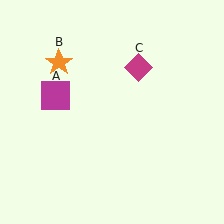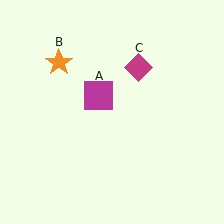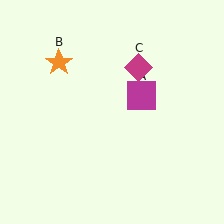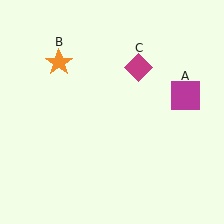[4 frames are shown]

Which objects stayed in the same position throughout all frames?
Orange star (object B) and magenta diamond (object C) remained stationary.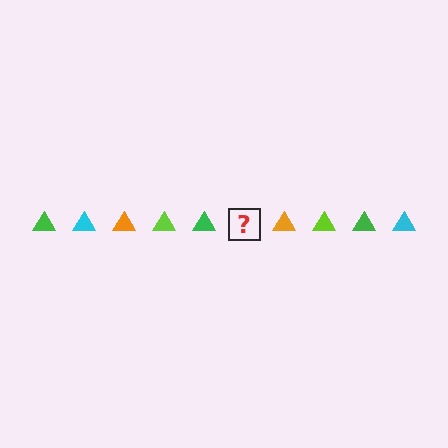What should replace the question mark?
The question mark should be replaced with a cyan triangle.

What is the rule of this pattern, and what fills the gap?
The rule is that the pattern cycles through green, cyan, orange, lime triangles. The gap should be filled with a cyan triangle.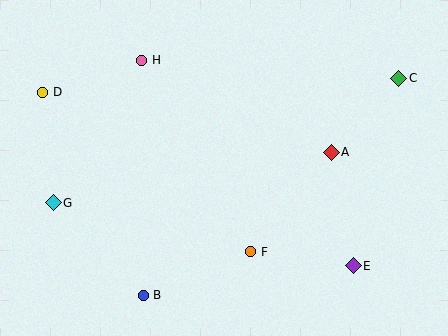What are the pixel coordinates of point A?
Point A is at (331, 152).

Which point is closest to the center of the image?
Point F at (251, 252) is closest to the center.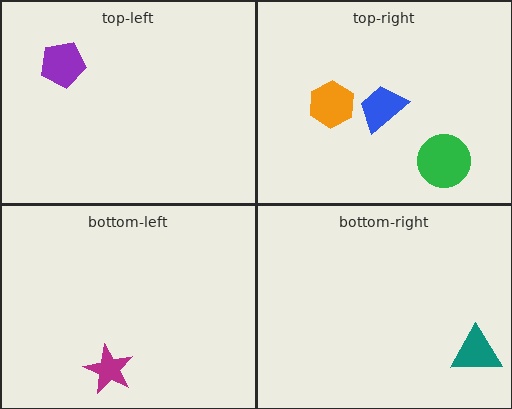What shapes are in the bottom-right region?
The teal triangle.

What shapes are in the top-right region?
The blue trapezoid, the orange hexagon, the green circle.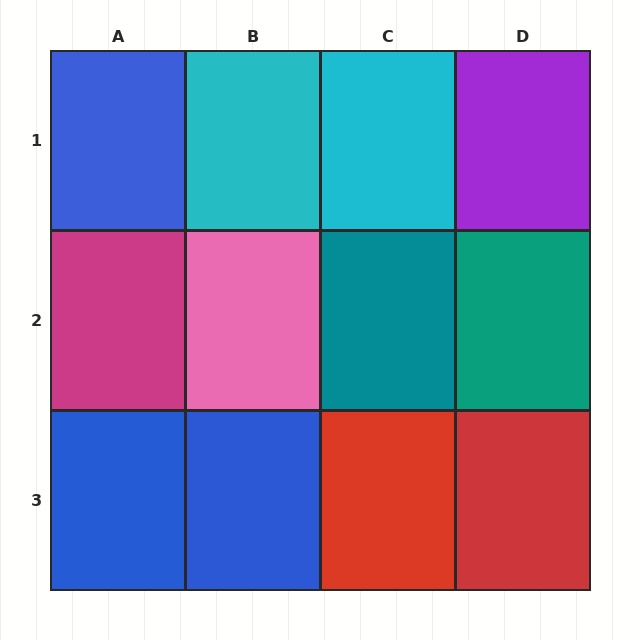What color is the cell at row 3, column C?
Red.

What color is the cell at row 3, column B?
Blue.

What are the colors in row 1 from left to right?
Blue, cyan, cyan, purple.